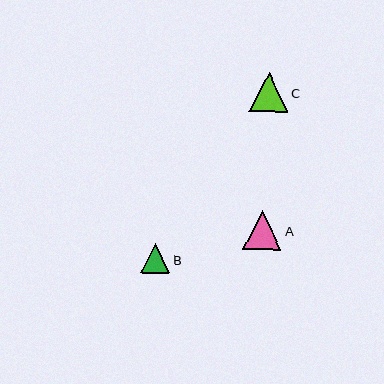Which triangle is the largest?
Triangle A is the largest with a size of approximately 39 pixels.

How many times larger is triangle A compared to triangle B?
Triangle A is approximately 1.3 times the size of triangle B.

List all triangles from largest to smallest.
From largest to smallest: A, C, B.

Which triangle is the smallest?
Triangle B is the smallest with a size of approximately 29 pixels.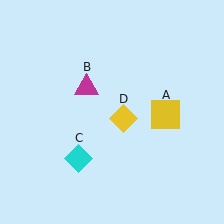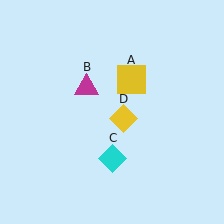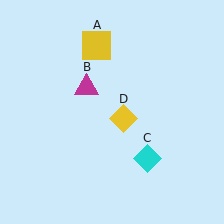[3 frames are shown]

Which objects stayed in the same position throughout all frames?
Magenta triangle (object B) and yellow diamond (object D) remained stationary.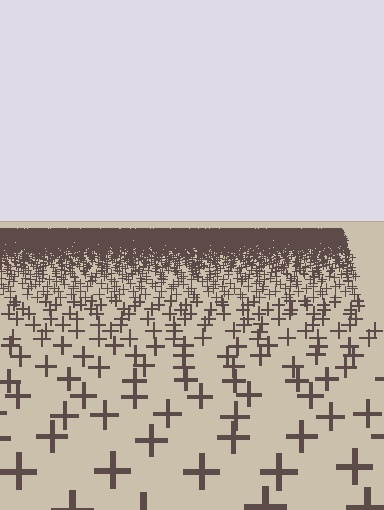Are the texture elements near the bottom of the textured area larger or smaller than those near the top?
Larger. Near the bottom, elements are closer to the viewer and appear at a bigger on-screen size.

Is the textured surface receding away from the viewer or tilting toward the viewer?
The surface is receding away from the viewer. Texture elements get smaller and denser toward the top.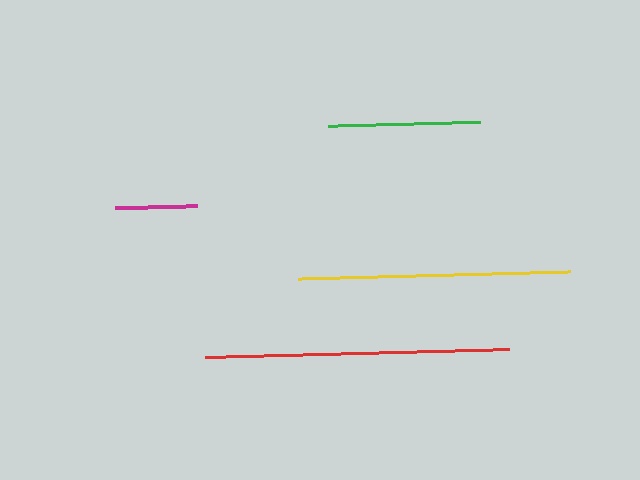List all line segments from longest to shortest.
From longest to shortest: red, yellow, green, magenta.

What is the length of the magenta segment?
The magenta segment is approximately 82 pixels long.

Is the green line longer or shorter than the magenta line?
The green line is longer than the magenta line.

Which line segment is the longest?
The red line is the longest at approximately 304 pixels.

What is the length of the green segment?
The green segment is approximately 151 pixels long.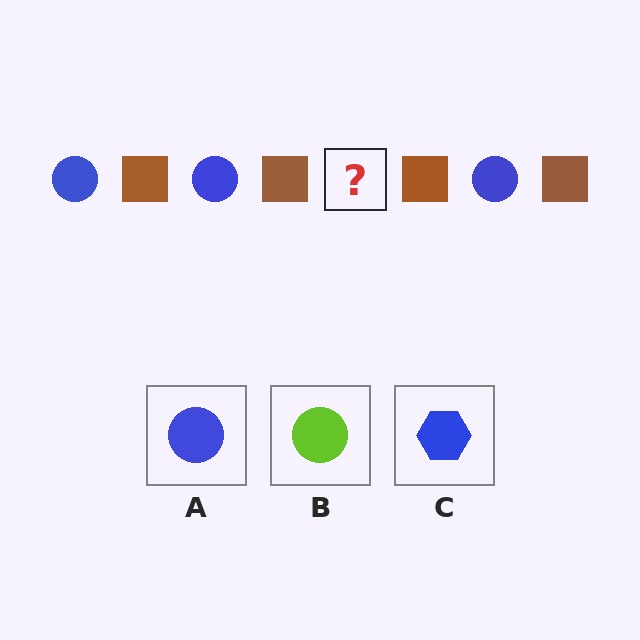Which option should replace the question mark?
Option A.